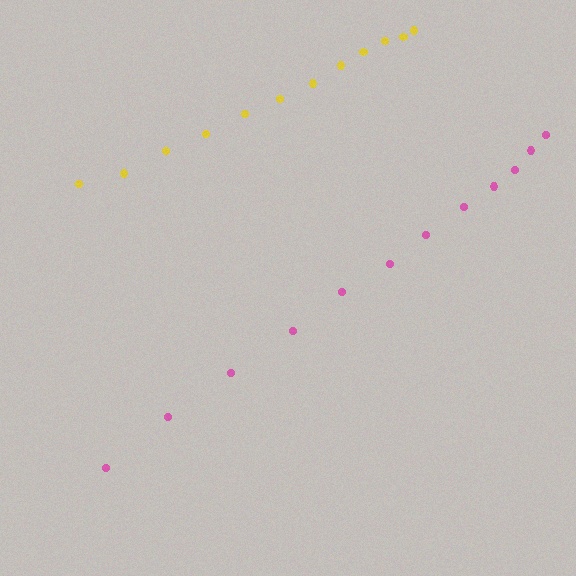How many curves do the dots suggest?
There are 2 distinct paths.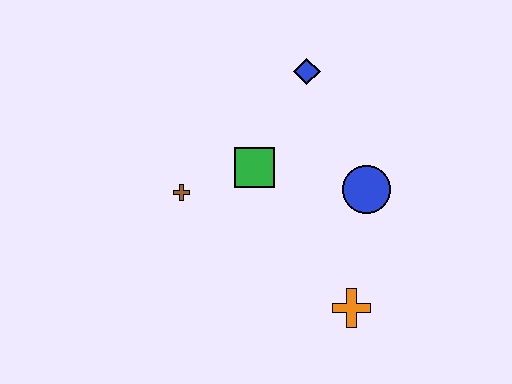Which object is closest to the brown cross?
The green square is closest to the brown cross.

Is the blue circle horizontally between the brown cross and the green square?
No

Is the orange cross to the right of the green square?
Yes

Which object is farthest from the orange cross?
The blue diamond is farthest from the orange cross.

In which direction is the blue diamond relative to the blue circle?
The blue diamond is above the blue circle.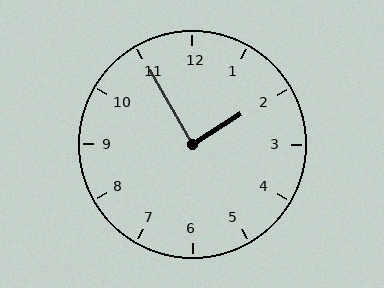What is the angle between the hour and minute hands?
Approximately 88 degrees.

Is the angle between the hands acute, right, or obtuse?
It is right.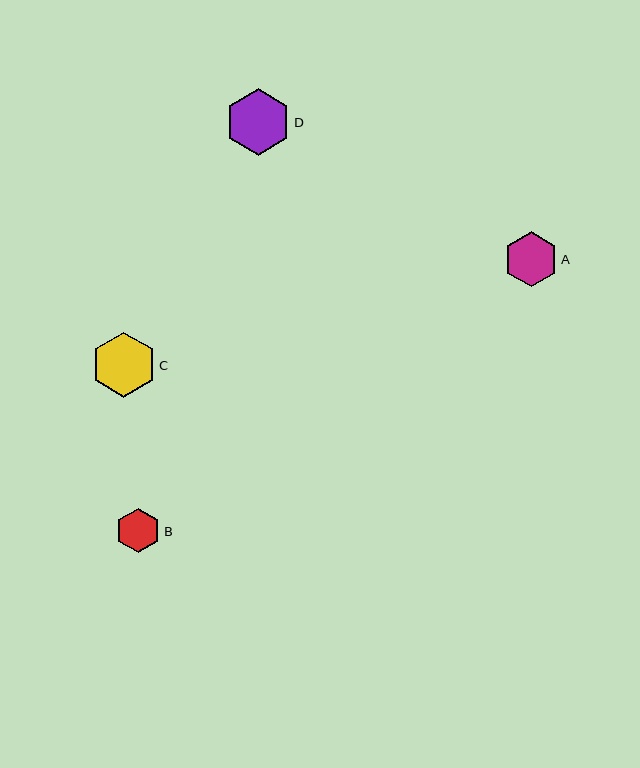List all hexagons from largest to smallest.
From largest to smallest: D, C, A, B.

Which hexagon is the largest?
Hexagon D is the largest with a size of approximately 66 pixels.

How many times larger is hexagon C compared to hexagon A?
Hexagon C is approximately 1.2 times the size of hexagon A.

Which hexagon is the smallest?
Hexagon B is the smallest with a size of approximately 45 pixels.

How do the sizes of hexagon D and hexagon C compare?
Hexagon D and hexagon C are approximately the same size.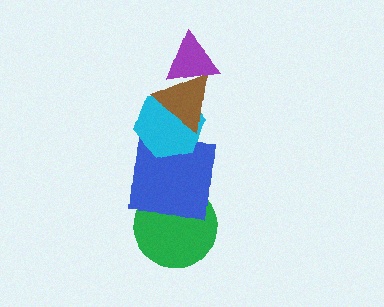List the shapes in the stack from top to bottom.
From top to bottom: the purple triangle, the brown triangle, the cyan hexagon, the blue square, the green circle.